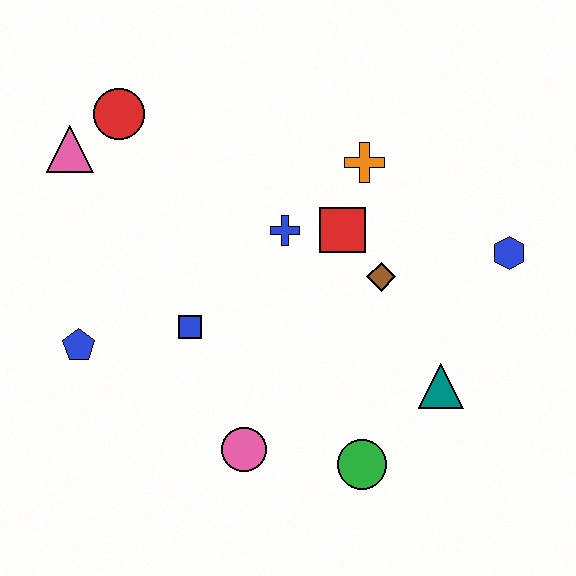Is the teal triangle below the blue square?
Yes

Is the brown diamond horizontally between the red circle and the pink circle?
No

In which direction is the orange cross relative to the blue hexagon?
The orange cross is to the left of the blue hexagon.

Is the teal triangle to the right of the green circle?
Yes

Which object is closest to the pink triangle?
The red circle is closest to the pink triangle.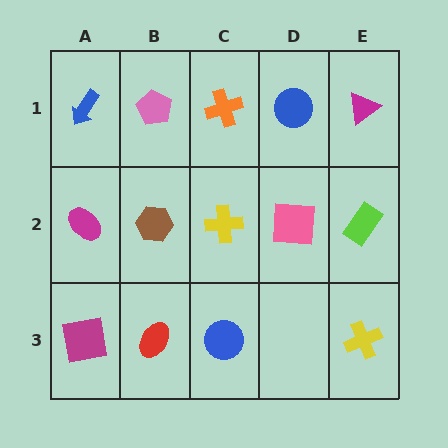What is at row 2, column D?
A pink square.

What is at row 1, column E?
A magenta triangle.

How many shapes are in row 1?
5 shapes.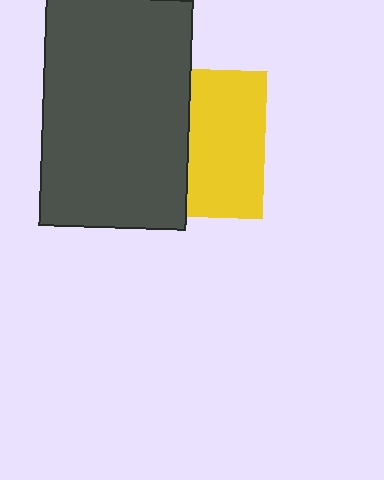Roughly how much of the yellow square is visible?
About half of it is visible (roughly 51%).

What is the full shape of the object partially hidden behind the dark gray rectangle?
The partially hidden object is a yellow square.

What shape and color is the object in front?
The object in front is a dark gray rectangle.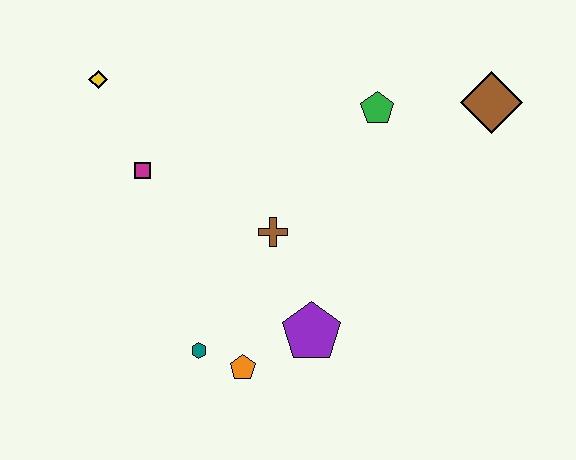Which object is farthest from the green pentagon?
The teal hexagon is farthest from the green pentagon.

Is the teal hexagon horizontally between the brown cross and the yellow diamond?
Yes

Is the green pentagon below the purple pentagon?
No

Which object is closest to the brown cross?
The purple pentagon is closest to the brown cross.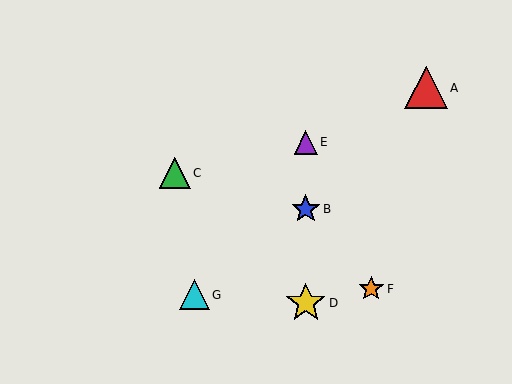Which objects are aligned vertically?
Objects B, D, E are aligned vertically.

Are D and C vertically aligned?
No, D is at x≈306 and C is at x≈175.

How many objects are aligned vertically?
3 objects (B, D, E) are aligned vertically.